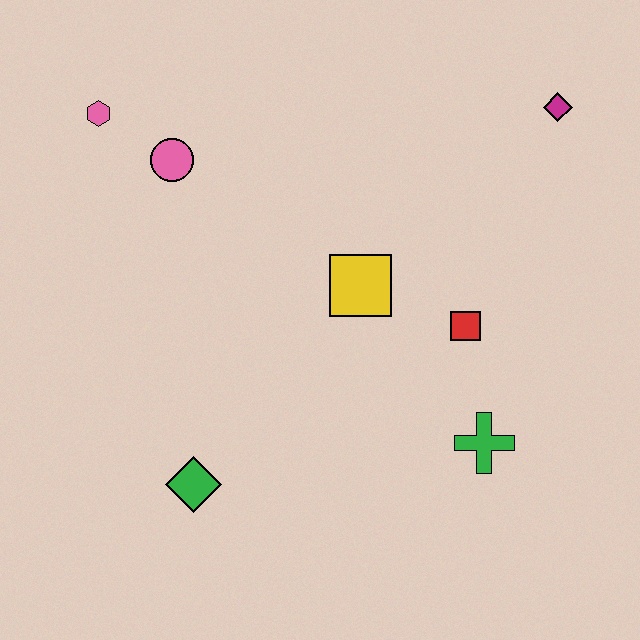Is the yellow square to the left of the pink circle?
No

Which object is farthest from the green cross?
The pink hexagon is farthest from the green cross.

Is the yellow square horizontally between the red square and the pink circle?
Yes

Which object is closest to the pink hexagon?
The pink circle is closest to the pink hexagon.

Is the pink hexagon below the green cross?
No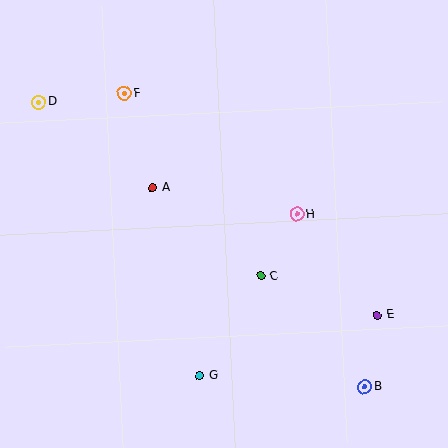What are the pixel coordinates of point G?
Point G is at (200, 376).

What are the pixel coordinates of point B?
Point B is at (365, 386).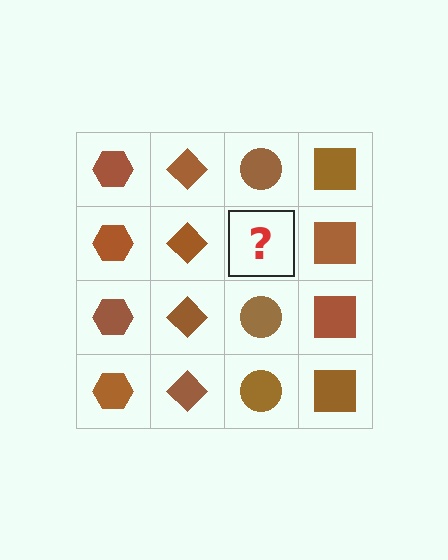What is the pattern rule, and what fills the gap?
The rule is that each column has a consistent shape. The gap should be filled with a brown circle.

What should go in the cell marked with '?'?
The missing cell should contain a brown circle.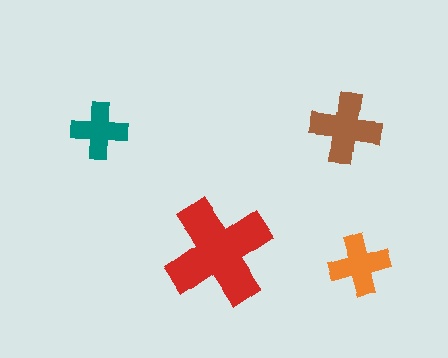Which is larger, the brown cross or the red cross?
The red one.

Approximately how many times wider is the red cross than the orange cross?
About 2 times wider.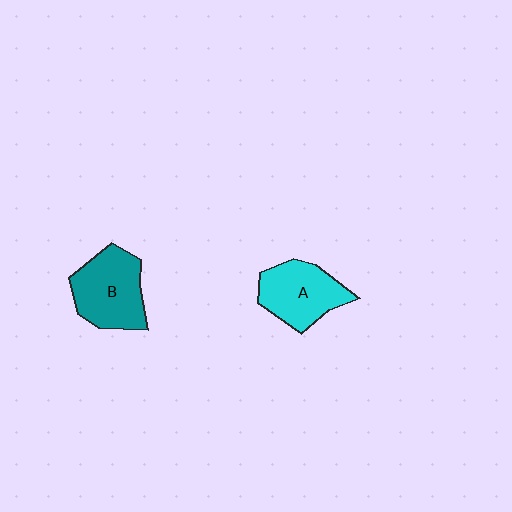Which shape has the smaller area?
Shape A (cyan).